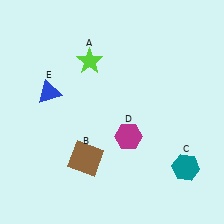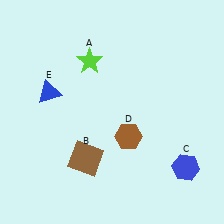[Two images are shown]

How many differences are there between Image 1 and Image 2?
There are 2 differences between the two images.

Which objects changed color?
C changed from teal to blue. D changed from magenta to brown.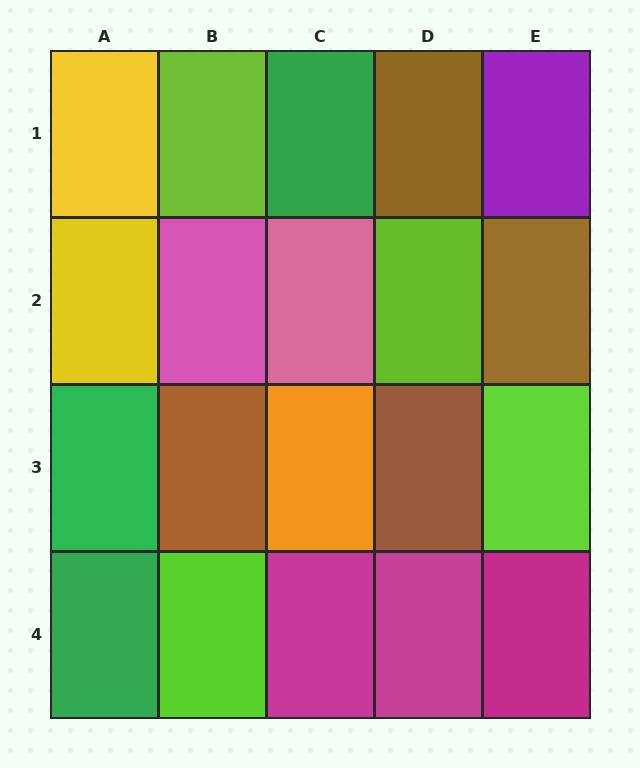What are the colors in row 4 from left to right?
Green, lime, magenta, magenta, magenta.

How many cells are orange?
1 cell is orange.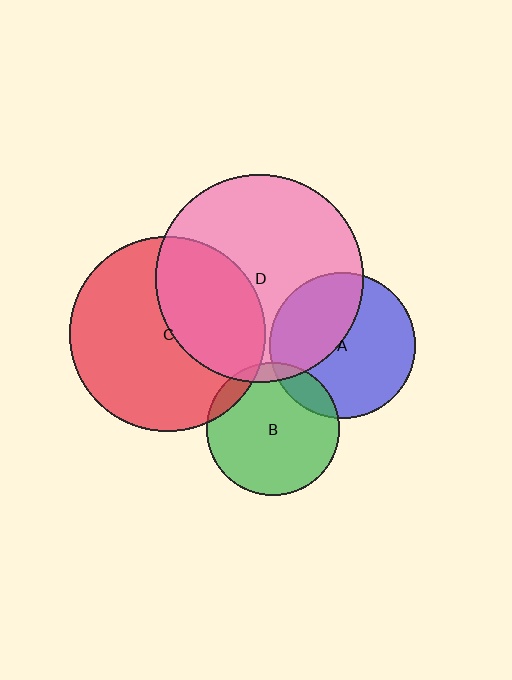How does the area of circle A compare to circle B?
Approximately 1.2 times.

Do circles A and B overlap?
Yes.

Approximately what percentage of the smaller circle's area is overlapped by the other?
Approximately 15%.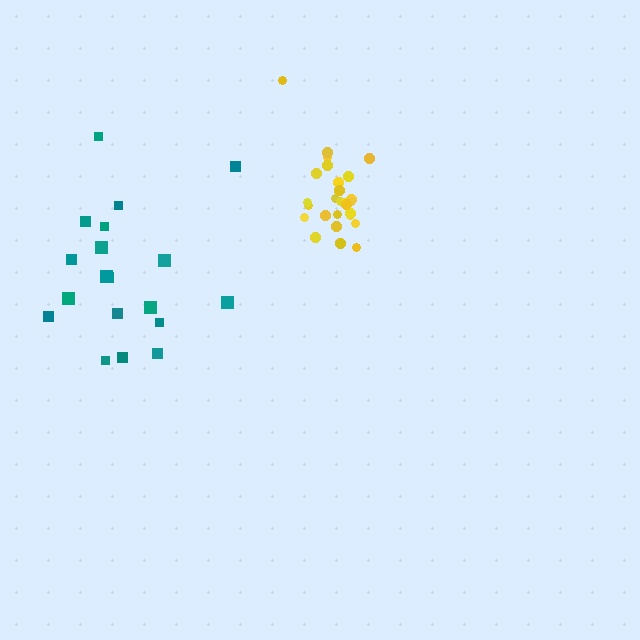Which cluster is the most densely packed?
Yellow.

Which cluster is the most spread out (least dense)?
Teal.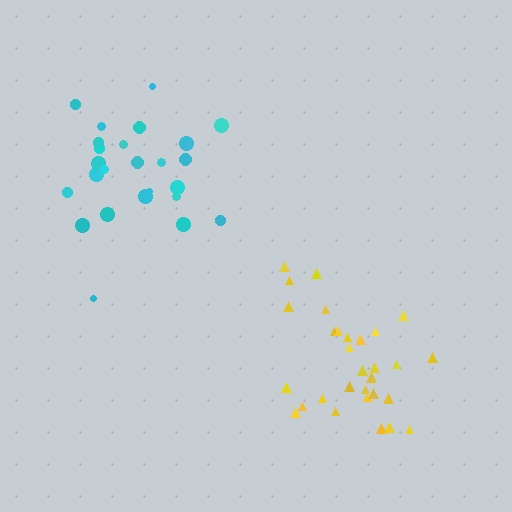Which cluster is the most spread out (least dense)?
Cyan.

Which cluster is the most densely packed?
Yellow.